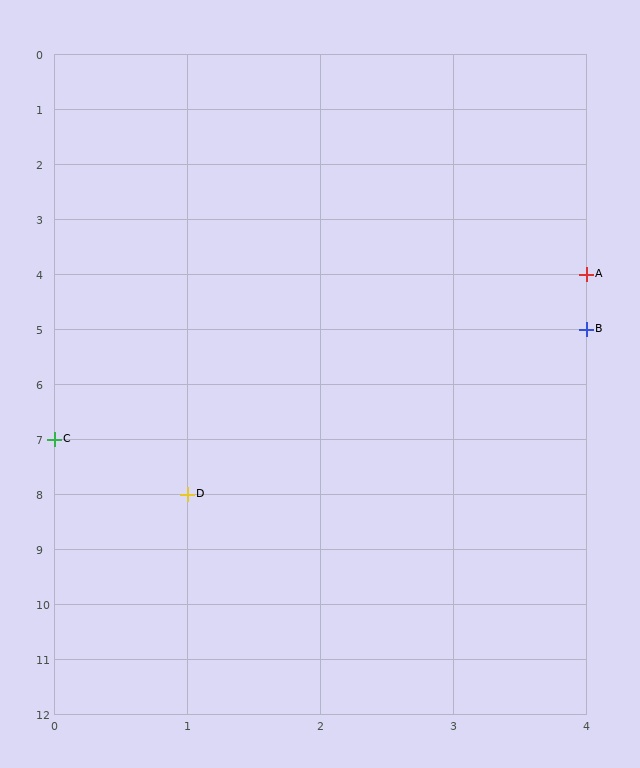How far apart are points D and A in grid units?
Points D and A are 3 columns and 4 rows apart (about 5.0 grid units diagonally).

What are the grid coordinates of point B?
Point B is at grid coordinates (4, 5).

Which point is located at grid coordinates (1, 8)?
Point D is at (1, 8).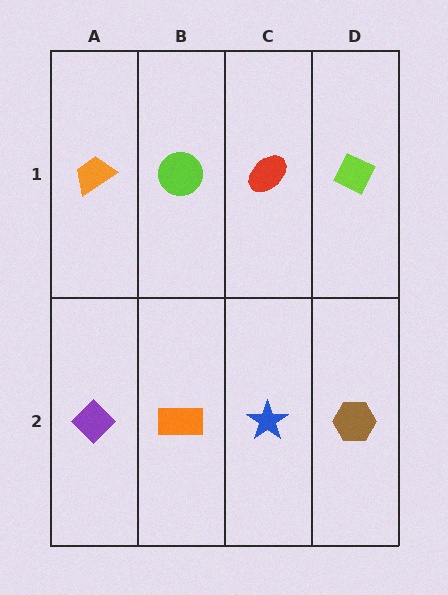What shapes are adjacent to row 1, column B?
An orange rectangle (row 2, column B), an orange trapezoid (row 1, column A), a red ellipse (row 1, column C).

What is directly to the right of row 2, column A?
An orange rectangle.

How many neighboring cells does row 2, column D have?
2.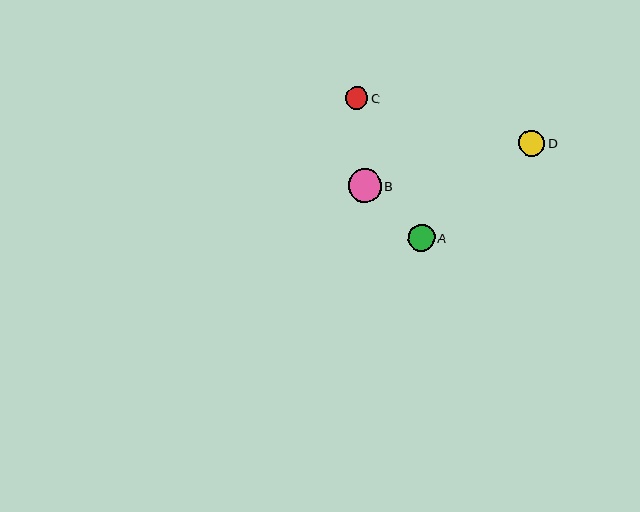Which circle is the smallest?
Circle C is the smallest with a size of approximately 22 pixels.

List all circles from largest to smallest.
From largest to smallest: B, A, D, C.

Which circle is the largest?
Circle B is the largest with a size of approximately 33 pixels.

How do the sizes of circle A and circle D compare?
Circle A and circle D are approximately the same size.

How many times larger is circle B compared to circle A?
Circle B is approximately 1.2 times the size of circle A.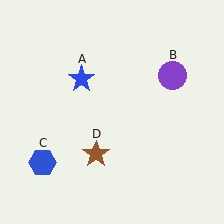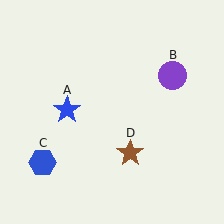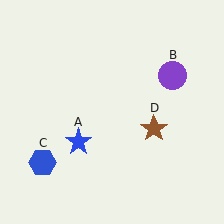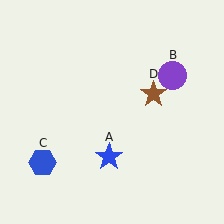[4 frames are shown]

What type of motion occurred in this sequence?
The blue star (object A), brown star (object D) rotated counterclockwise around the center of the scene.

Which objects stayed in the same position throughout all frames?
Purple circle (object B) and blue hexagon (object C) remained stationary.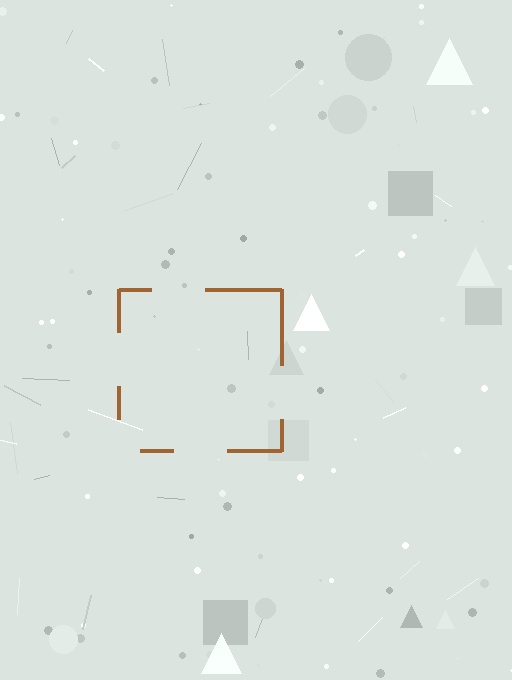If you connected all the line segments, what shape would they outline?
They would outline a square.